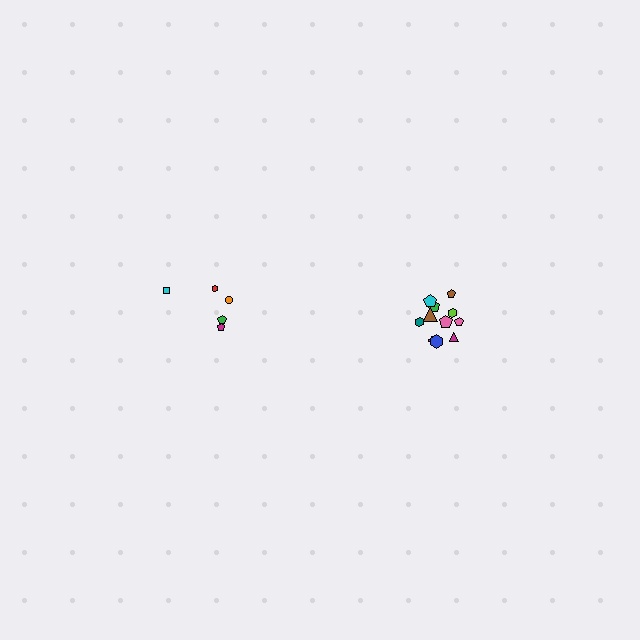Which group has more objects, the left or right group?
The right group.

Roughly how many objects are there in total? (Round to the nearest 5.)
Roughly 15 objects in total.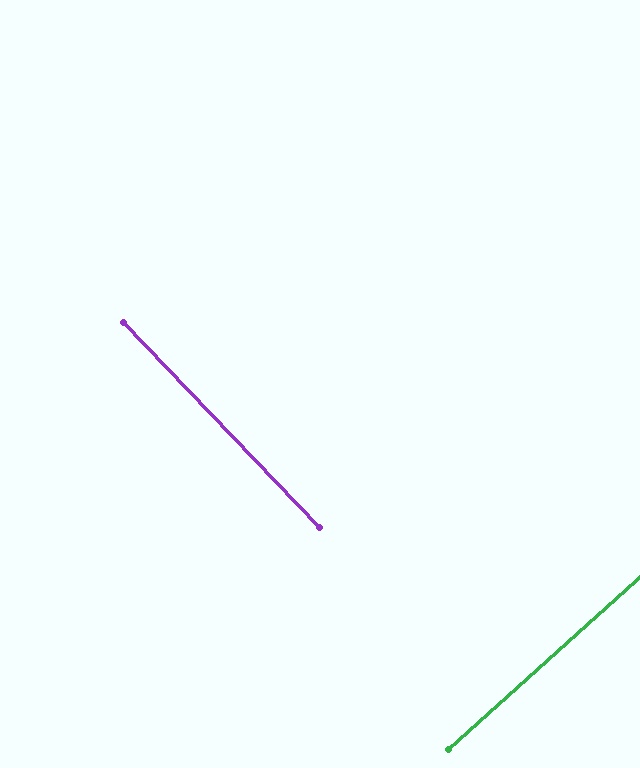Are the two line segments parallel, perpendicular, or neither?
Perpendicular — they meet at approximately 88°.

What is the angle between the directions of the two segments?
Approximately 88 degrees.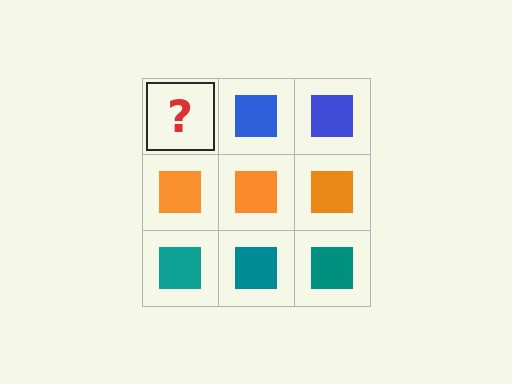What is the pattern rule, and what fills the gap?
The rule is that each row has a consistent color. The gap should be filled with a blue square.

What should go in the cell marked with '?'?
The missing cell should contain a blue square.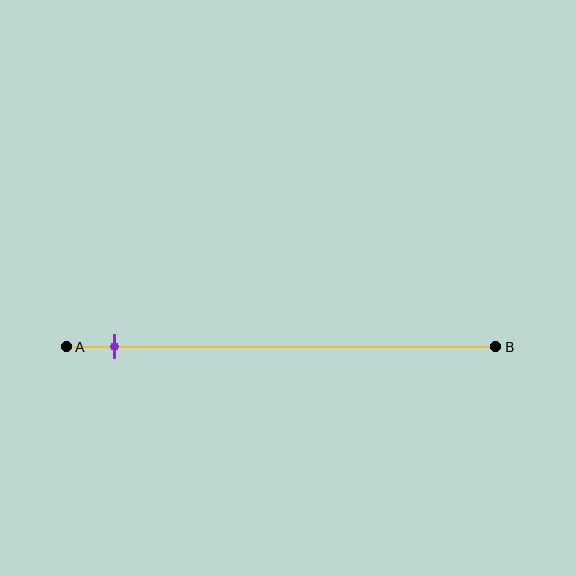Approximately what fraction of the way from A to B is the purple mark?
The purple mark is approximately 10% of the way from A to B.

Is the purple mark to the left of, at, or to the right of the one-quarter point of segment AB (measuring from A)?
The purple mark is to the left of the one-quarter point of segment AB.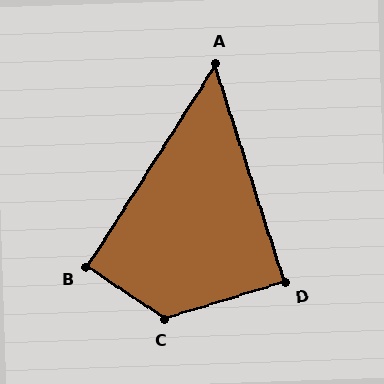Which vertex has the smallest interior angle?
A, at approximately 50 degrees.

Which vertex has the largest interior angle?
C, at approximately 130 degrees.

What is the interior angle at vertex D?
Approximately 89 degrees (approximately right).